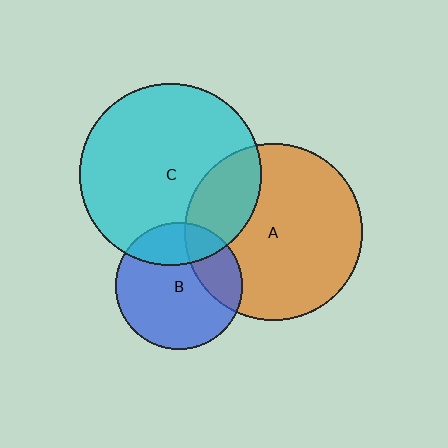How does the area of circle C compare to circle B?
Approximately 2.0 times.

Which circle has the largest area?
Circle C (cyan).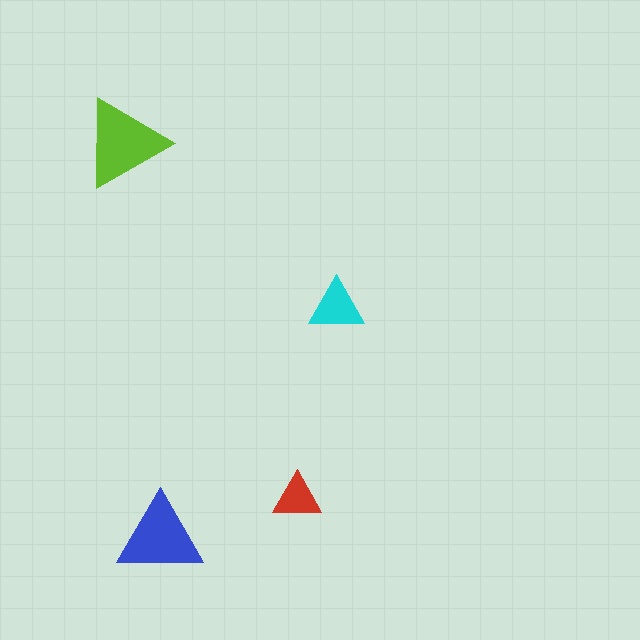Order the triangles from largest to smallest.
the lime one, the blue one, the cyan one, the red one.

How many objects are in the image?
There are 4 objects in the image.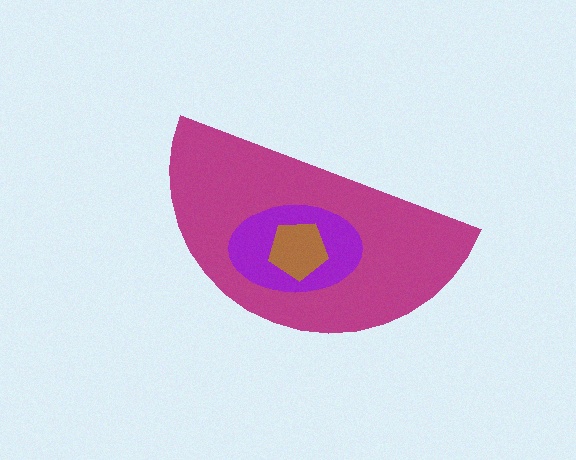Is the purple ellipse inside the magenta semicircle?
Yes.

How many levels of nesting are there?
3.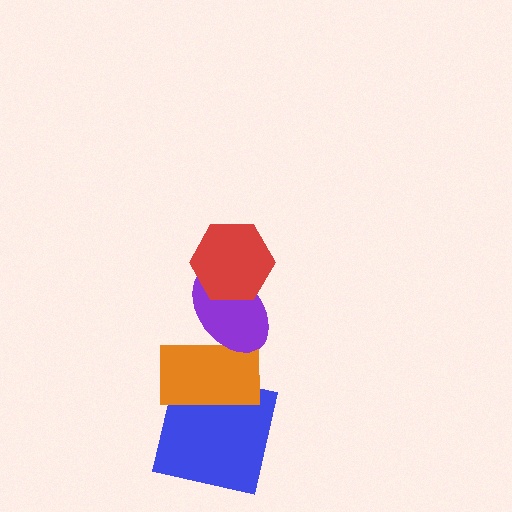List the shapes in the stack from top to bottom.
From top to bottom: the red hexagon, the purple ellipse, the orange rectangle, the blue square.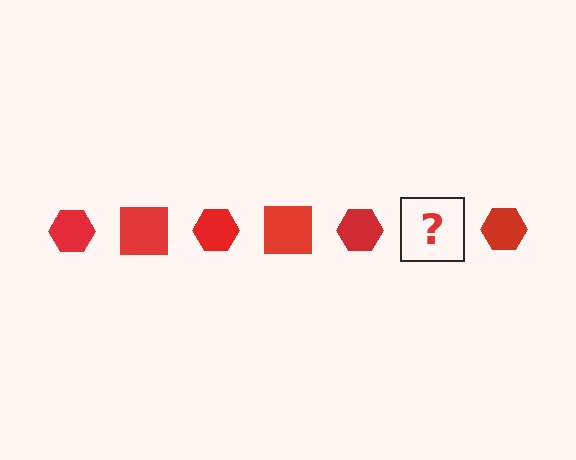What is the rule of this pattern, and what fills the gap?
The rule is that the pattern cycles through hexagon, square shapes in red. The gap should be filled with a red square.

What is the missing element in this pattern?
The missing element is a red square.